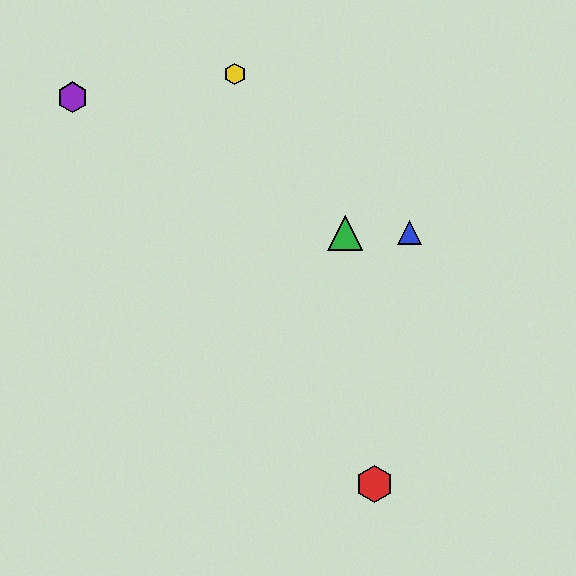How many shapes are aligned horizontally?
2 shapes (the blue triangle, the green triangle) are aligned horizontally.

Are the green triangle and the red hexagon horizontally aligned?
No, the green triangle is at y≈233 and the red hexagon is at y≈484.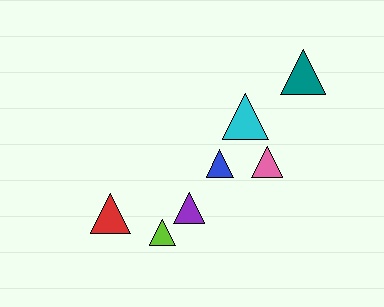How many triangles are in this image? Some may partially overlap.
There are 7 triangles.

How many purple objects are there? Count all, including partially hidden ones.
There is 1 purple object.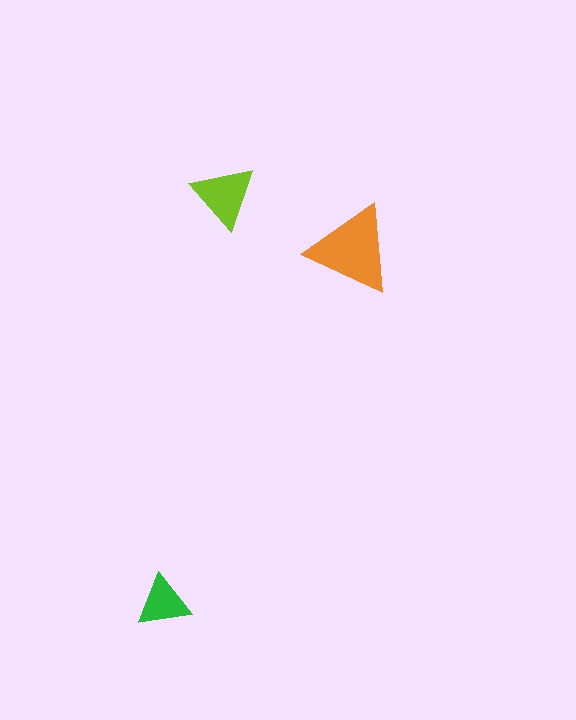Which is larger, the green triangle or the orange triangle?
The orange one.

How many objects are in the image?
There are 3 objects in the image.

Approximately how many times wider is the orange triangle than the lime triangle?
About 1.5 times wider.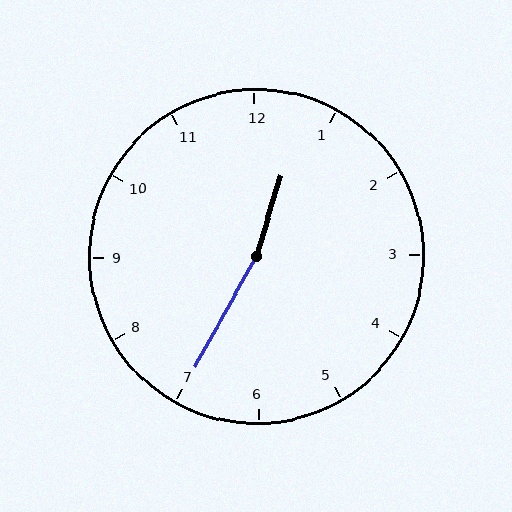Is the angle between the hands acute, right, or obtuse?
It is obtuse.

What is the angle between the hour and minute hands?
Approximately 168 degrees.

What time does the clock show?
12:35.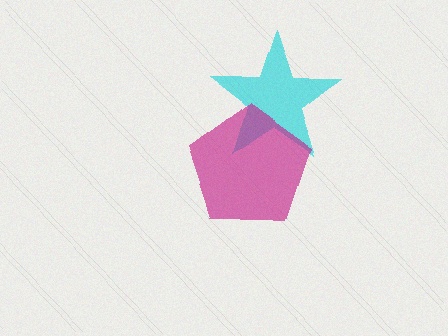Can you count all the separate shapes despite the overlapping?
Yes, there are 2 separate shapes.